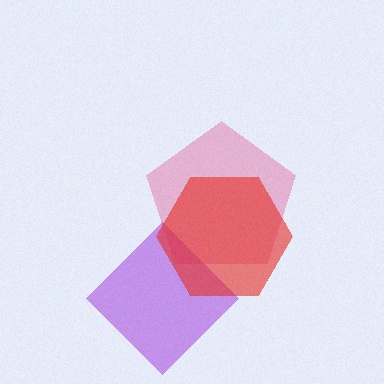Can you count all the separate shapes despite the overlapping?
Yes, there are 3 separate shapes.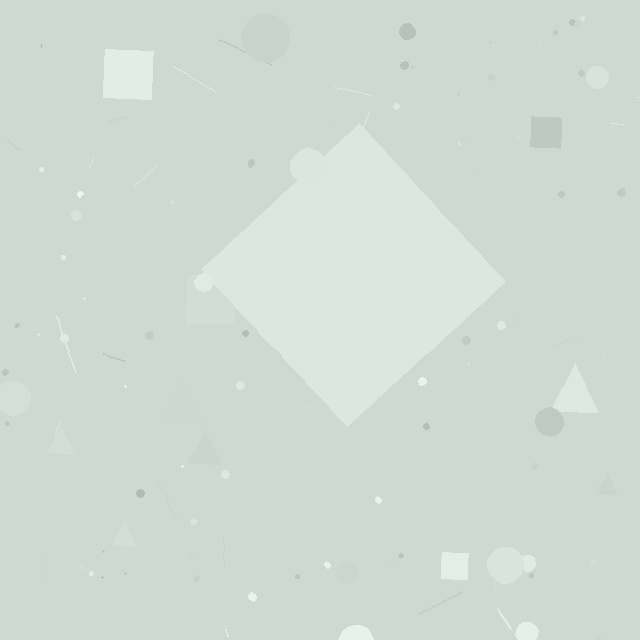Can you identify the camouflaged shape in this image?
The camouflaged shape is a diamond.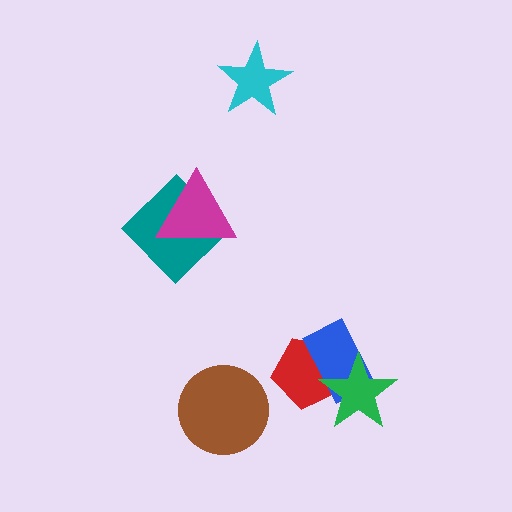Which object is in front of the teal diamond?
The magenta triangle is in front of the teal diamond.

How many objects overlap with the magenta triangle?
1 object overlaps with the magenta triangle.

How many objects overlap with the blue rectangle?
2 objects overlap with the blue rectangle.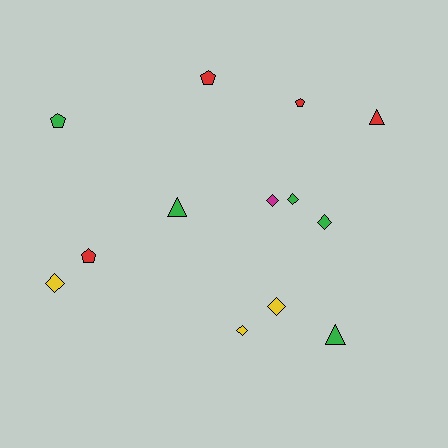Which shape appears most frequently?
Diamond, with 6 objects.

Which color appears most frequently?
Green, with 5 objects.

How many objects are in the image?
There are 13 objects.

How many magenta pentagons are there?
There are no magenta pentagons.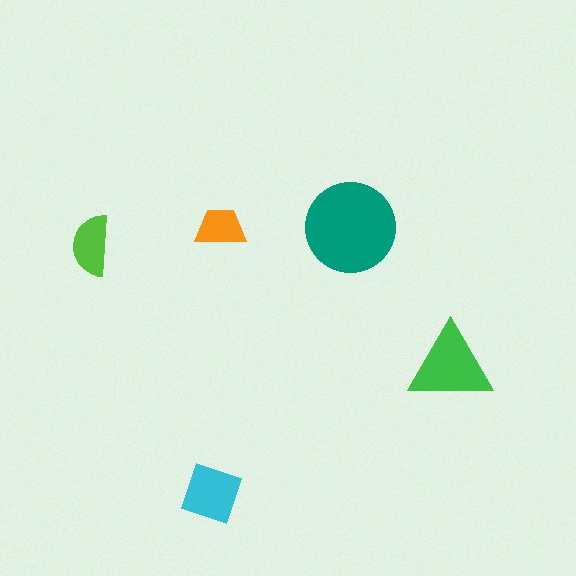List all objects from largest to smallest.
The teal circle, the green triangle, the cyan diamond, the lime semicircle, the orange trapezoid.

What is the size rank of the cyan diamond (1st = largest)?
3rd.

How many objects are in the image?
There are 5 objects in the image.